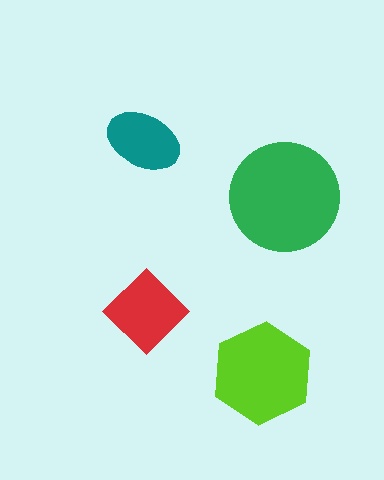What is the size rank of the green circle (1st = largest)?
1st.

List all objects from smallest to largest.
The teal ellipse, the red diamond, the lime hexagon, the green circle.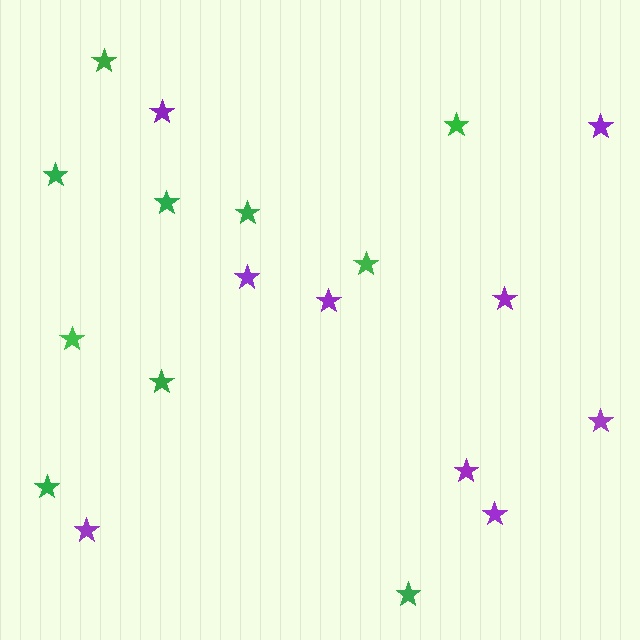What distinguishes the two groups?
There are 2 groups: one group of green stars (10) and one group of purple stars (9).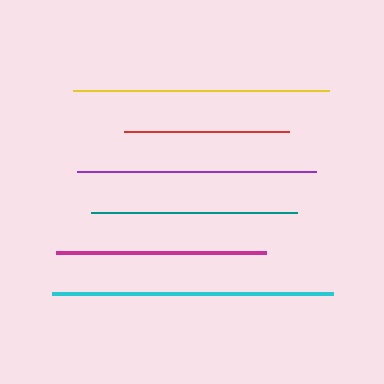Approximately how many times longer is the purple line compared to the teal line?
The purple line is approximately 1.2 times the length of the teal line.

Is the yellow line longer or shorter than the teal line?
The yellow line is longer than the teal line.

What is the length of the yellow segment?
The yellow segment is approximately 257 pixels long.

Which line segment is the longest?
The cyan line is the longest at approximately 281 pixels.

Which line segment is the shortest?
The red line is the shortest at approximately 166 pixels.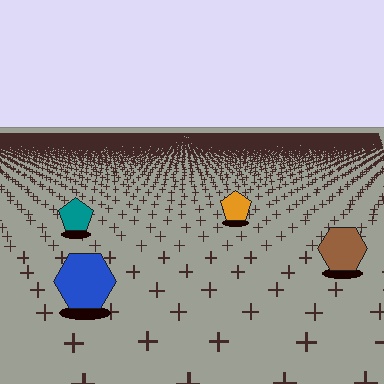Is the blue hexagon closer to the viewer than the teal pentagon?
Yes. The blue hexagon is closer — you can tell from the texture gradient: the ground texture is coarser near it.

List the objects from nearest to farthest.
From nearest to farthest: the blue hexagon, the brown hexagon, the teal pentagon, the orange pentagon.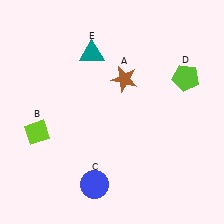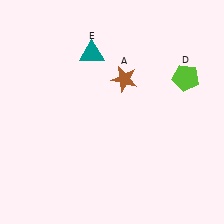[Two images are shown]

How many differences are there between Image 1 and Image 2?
There are 2 differences between the two images.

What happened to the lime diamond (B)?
The lime diamond (B) was removed in Image 2. It was in the bottom-left area of Image 1.